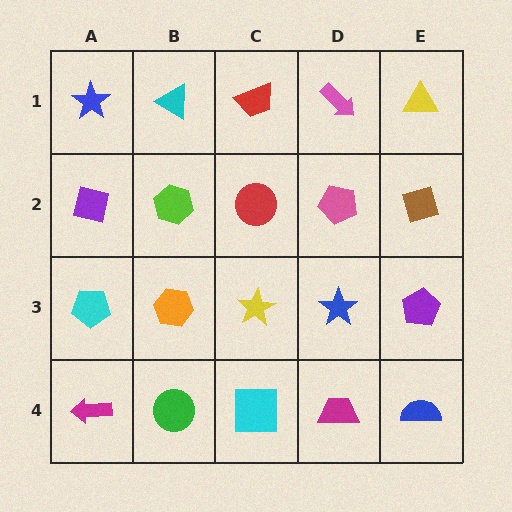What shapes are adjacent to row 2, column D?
A pink arrow (row 1, column D), a blue star (row 3, column D), a red circle (row 2, column C), a brown diamond (row 2, column E).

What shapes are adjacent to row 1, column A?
A purple square (row 2, column A), a cyan triangle (row 1, column B).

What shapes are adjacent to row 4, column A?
A cyan pentagon (row 3, column A), a green circle (row 4, column B).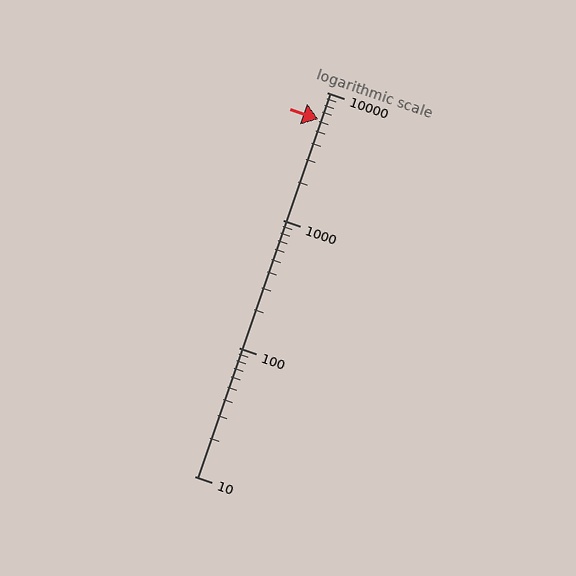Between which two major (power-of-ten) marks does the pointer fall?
The pointer is between 1000 and 10000.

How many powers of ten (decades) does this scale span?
The scale spans 3 decades, from 10 to 10000.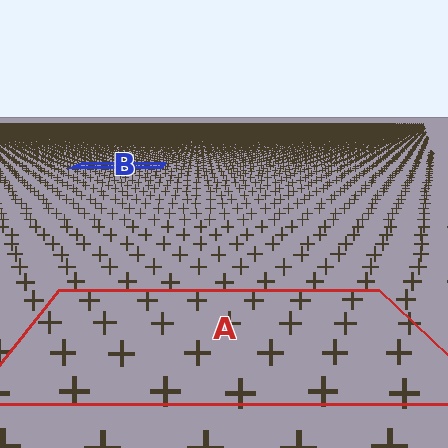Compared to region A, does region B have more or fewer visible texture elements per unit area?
Region B has more texture elements per unit area — they are packed more densely because it is farther away.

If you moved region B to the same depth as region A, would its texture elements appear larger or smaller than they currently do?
They would appear larger. At a closer depth, the same texture elements are projected at a bigger on-screen size.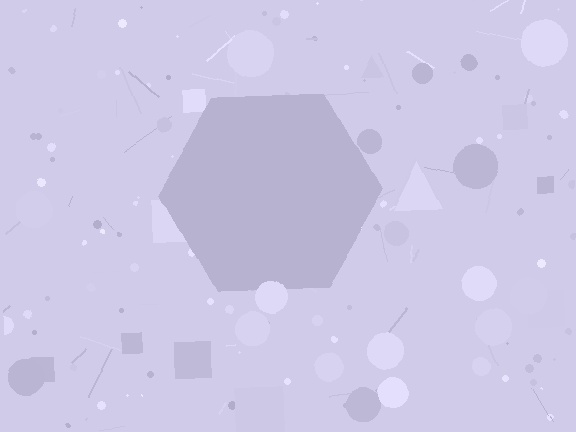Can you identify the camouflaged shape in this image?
The camouflaged shape is a hexagon.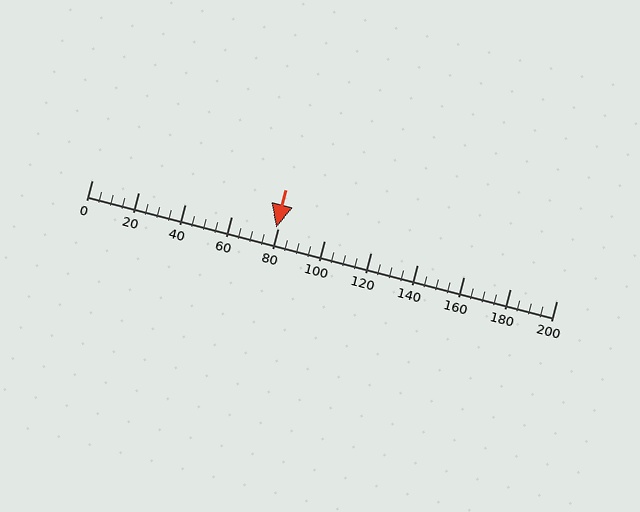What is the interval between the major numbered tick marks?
The major tick marks are spaced 20 units apart.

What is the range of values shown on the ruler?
The ruler shows values from 0 to 200.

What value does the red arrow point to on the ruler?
The red arrow points to approximately 79.